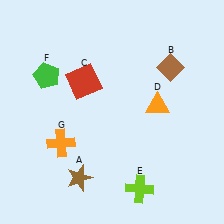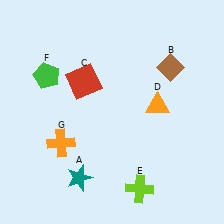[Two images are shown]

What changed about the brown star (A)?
In Image 1, A is brown. In Image 2, it changed to teal.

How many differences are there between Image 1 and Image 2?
There is 1 difference between the two images.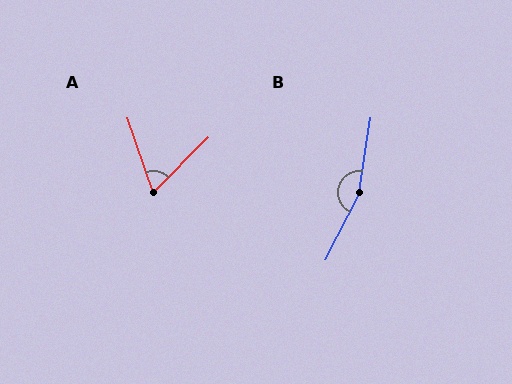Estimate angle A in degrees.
Approximately 64 degrees.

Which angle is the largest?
B, at approximately 162 degrees.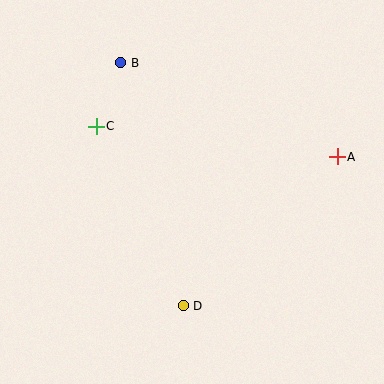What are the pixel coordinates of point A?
Point A is at (337, 157).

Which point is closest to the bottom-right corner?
Point D is closest to the bottom-right corner.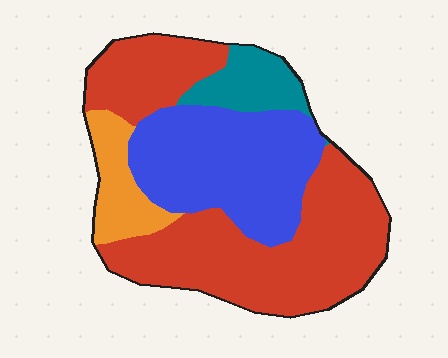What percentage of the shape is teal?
Teal takes up about one tenth (1/10) of the shape.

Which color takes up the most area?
Red, at roughly 50%.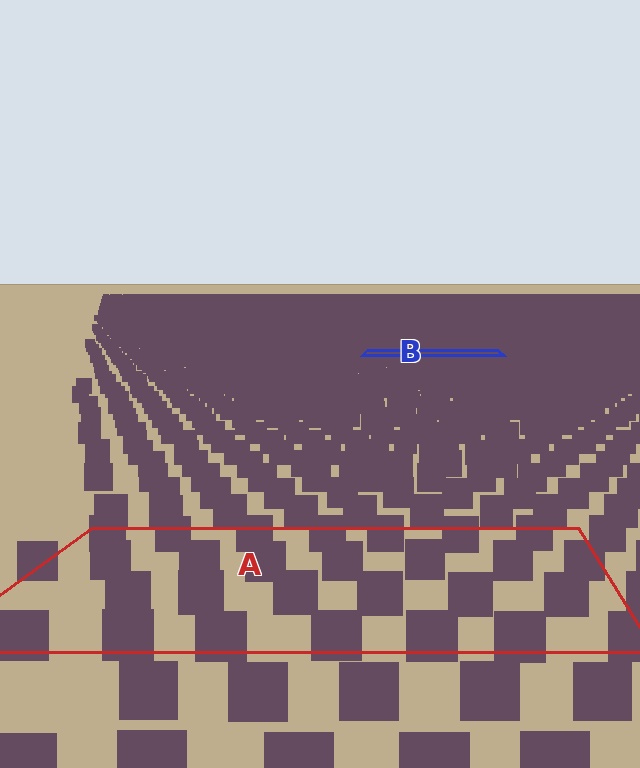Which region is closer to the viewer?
Region A is closer. The texture elements there are larger and more spread out.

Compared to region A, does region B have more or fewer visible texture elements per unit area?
Region B has more texture elements per unit area — they are packed more densely because it is farther away.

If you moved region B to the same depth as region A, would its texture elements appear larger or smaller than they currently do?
They would appear larger. At a closer depth, the same texture elements are projected at a bigger on-screen size.